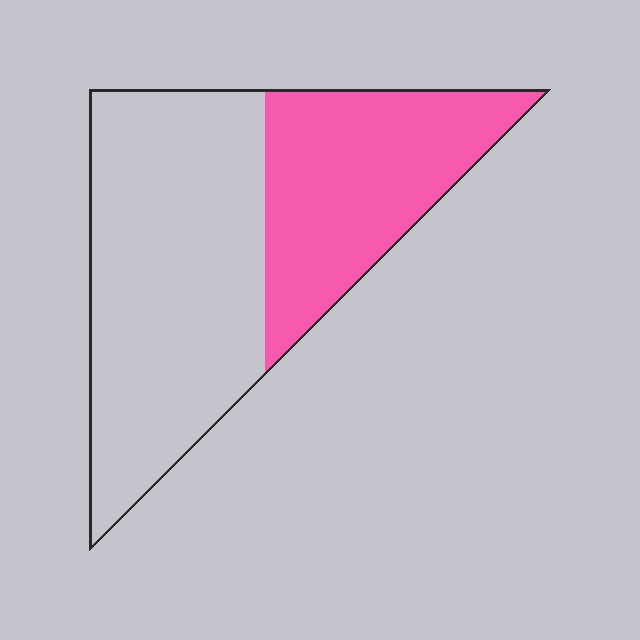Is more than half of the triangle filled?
No.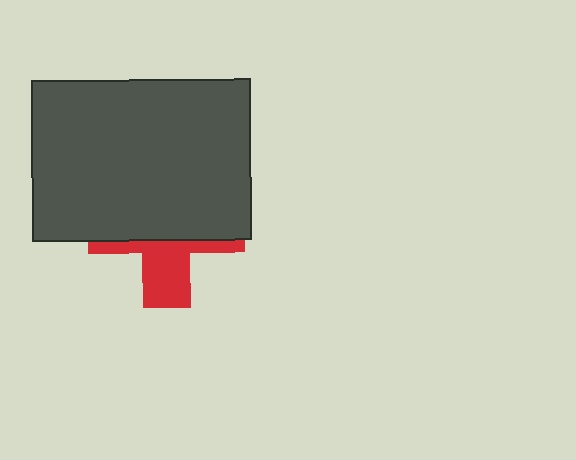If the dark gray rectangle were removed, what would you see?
You would see the complete red cross.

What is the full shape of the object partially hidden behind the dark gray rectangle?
The partially hidden object is a red cross.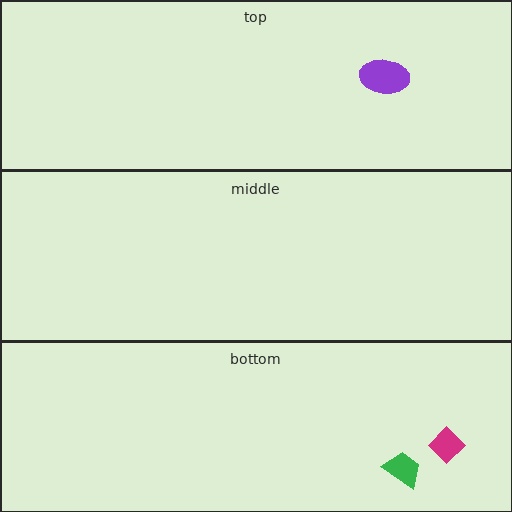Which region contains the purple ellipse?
The top region.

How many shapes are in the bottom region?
2.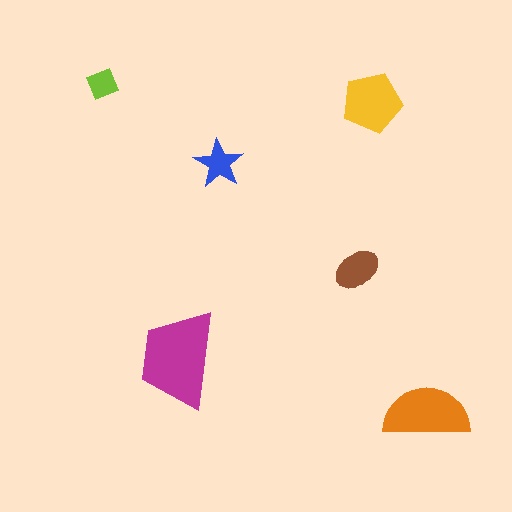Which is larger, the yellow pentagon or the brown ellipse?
The yellow pentagon.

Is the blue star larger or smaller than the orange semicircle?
Smaller.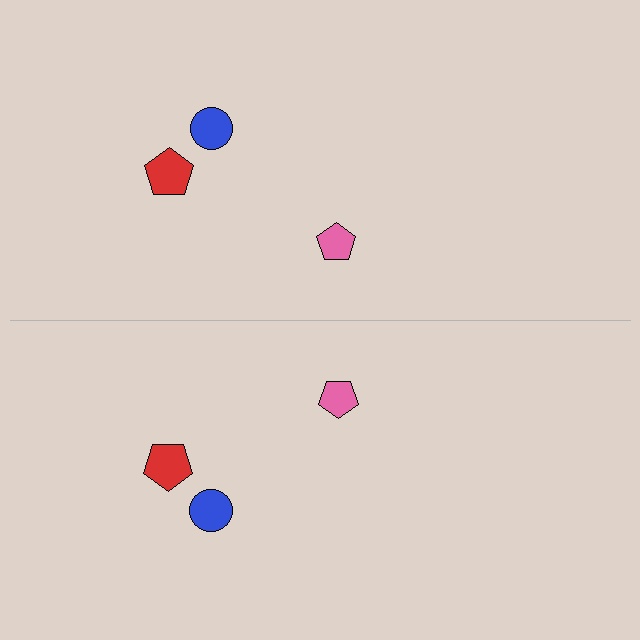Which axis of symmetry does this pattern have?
The pattern has a horizontal axis of symmetry running through the center of the image.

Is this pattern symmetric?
Yes, this pattern has bilateral (reflection) symmetry.